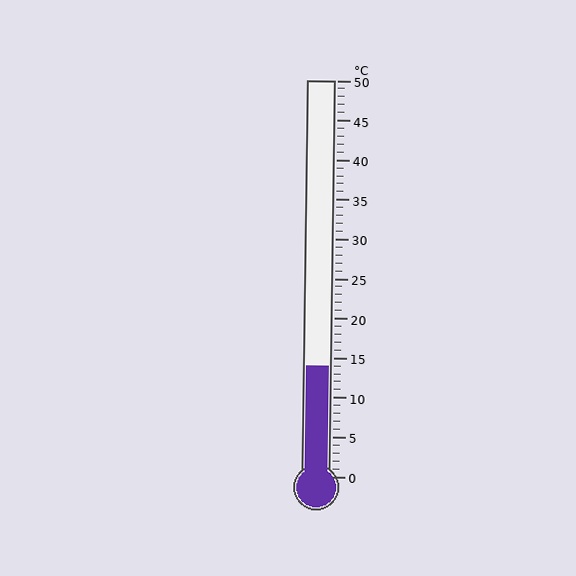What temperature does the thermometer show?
The thermometer shows approximately 14°C.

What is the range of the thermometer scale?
The thermometer scale ranges from 0°C to 50°C.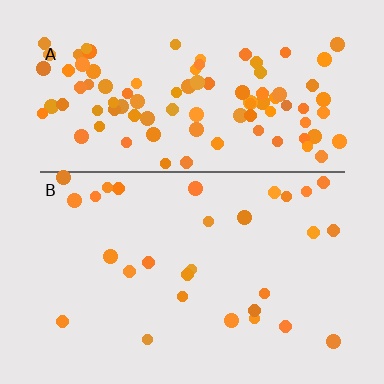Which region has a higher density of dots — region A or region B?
A (the top).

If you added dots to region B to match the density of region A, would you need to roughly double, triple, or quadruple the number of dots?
Approximately triple.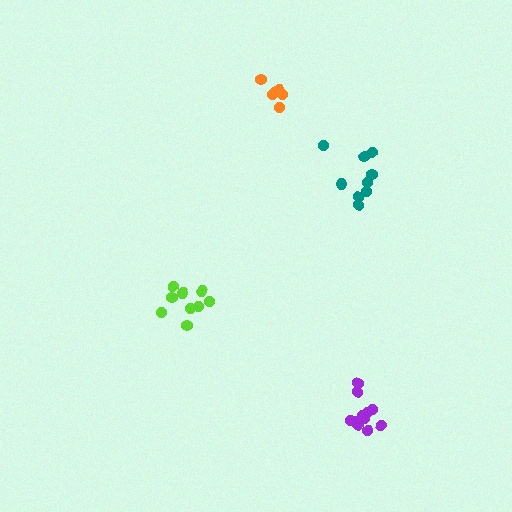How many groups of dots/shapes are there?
There are 4 groups.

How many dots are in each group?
Group 1: 9 dots, Group 2: 9 dots, Group 3: 6 dots, Group 4: 12 dots (36 total).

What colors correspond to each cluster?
The clusters are colored: teal, lime, orange, purple.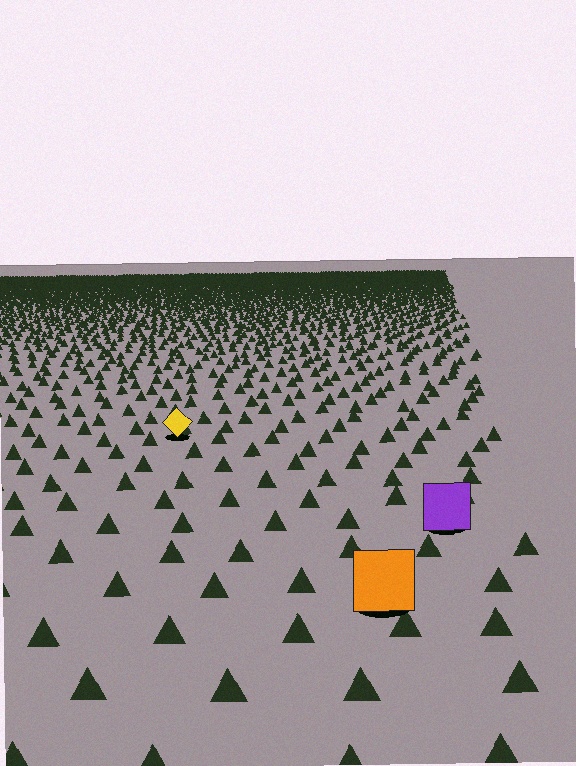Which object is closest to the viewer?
The orange square is closest. The texture marks near it are larger and more spread out.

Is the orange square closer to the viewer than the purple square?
Yes. The orange square is closer — you can tell from the texture gradient: the ground texture is coarser near it.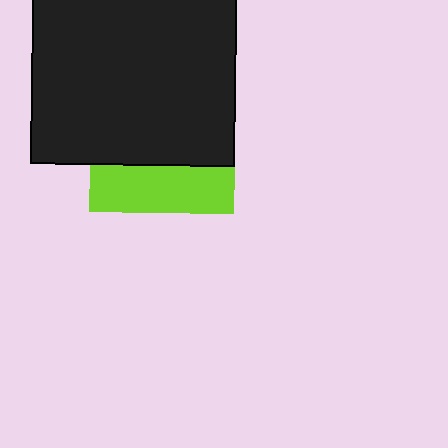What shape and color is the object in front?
The object in front is a black rectangle.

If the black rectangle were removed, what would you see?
You would see the complete lime square.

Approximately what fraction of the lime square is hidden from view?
Roughly 68% of the lime square is hidden behind the black rectangle.